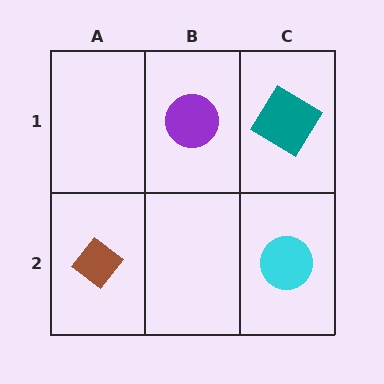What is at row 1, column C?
A teal diamond.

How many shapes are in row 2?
2 shapes.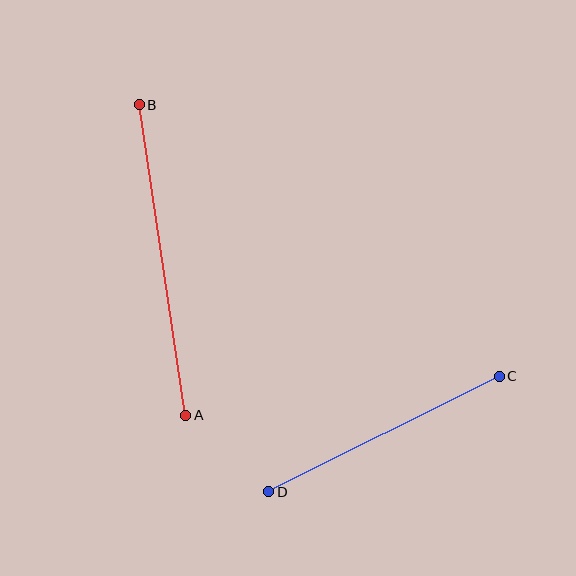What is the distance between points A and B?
The distance is approximately 314 pixels.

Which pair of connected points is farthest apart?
Points A and B are farthest apart.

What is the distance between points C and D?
The distance is approximately 258 pixels.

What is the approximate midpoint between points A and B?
The midpoint is at approximately (162, 260) pixels.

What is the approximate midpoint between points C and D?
The midpoint is at approximately (384, 434) pixels.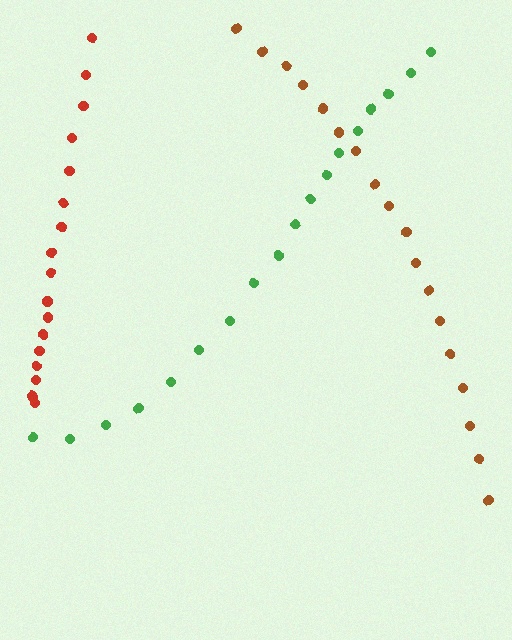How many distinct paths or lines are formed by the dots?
There are 3 distinct paths.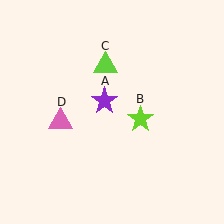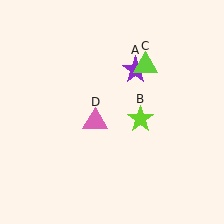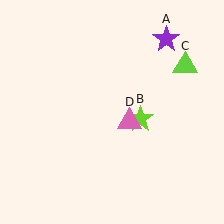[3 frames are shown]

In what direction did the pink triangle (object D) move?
The pink triangle (object D) moved right.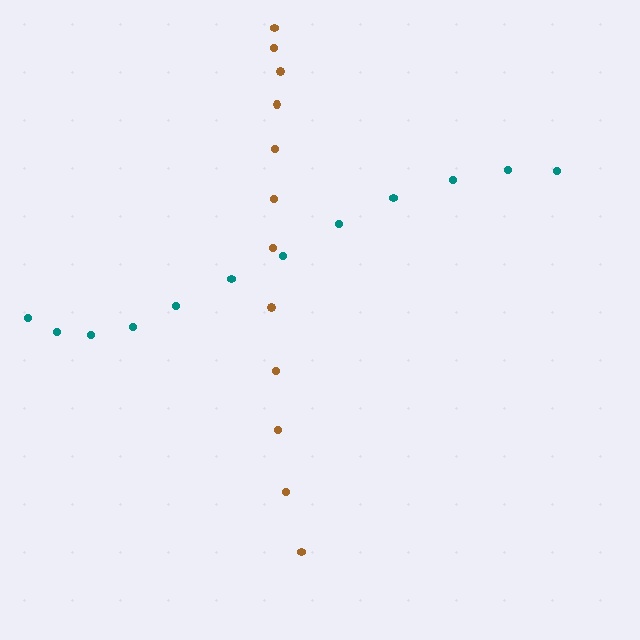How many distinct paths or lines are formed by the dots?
There are 2 distinct paths.